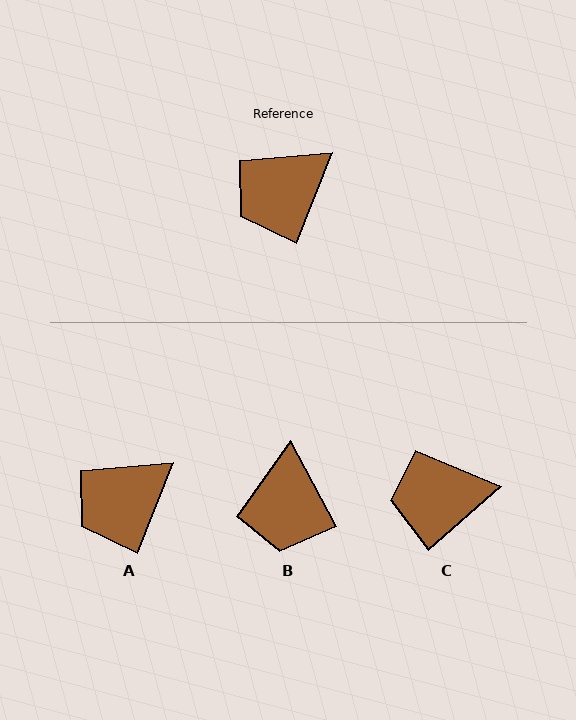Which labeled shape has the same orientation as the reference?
A.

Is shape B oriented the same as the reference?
No, it is off by about 50 degrees.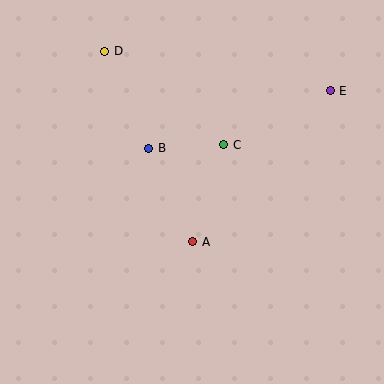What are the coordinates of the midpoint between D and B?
The midpoint between D and B is at (127, 100).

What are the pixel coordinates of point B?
Point B is at (149, 148).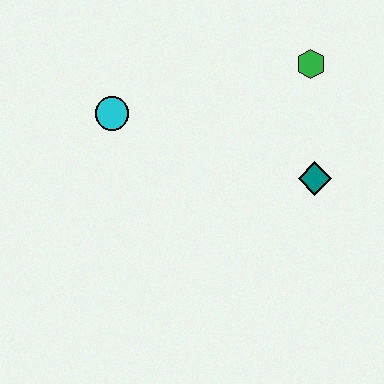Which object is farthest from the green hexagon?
The cyan circle is farthest from the green hexagon.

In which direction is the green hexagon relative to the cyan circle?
The green hexagon is to the right of the cyan circle.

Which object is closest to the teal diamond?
The green hexagon is closest to the teal diamond.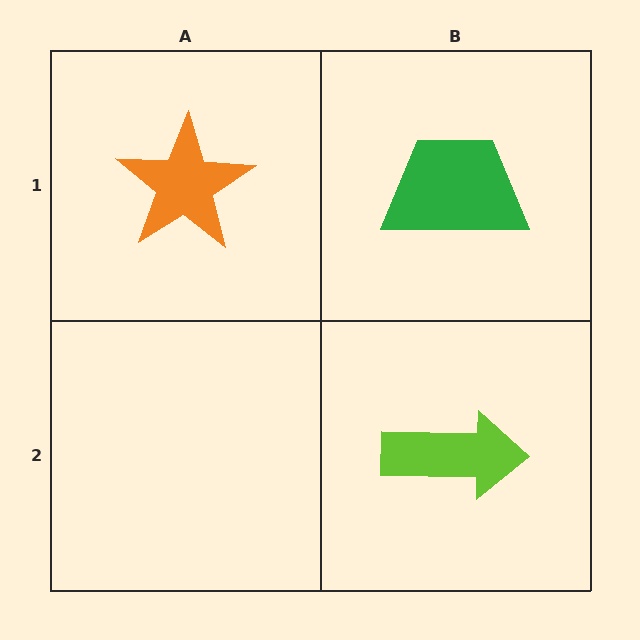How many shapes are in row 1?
2 shapes.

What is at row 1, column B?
A green trapezoid.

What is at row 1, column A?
An orange star.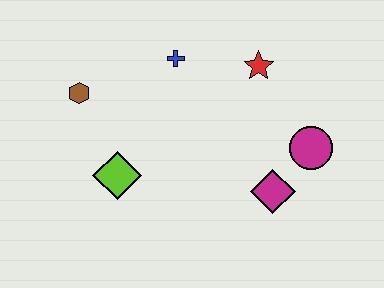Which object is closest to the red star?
The blue cross is closest to the red star.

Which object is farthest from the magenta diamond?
The brown hexagon is farthest from the magenta diamond.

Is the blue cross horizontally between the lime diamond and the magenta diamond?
Yes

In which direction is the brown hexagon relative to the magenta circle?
The brown hexagon is to the left of the magenta circle.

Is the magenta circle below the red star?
Yes